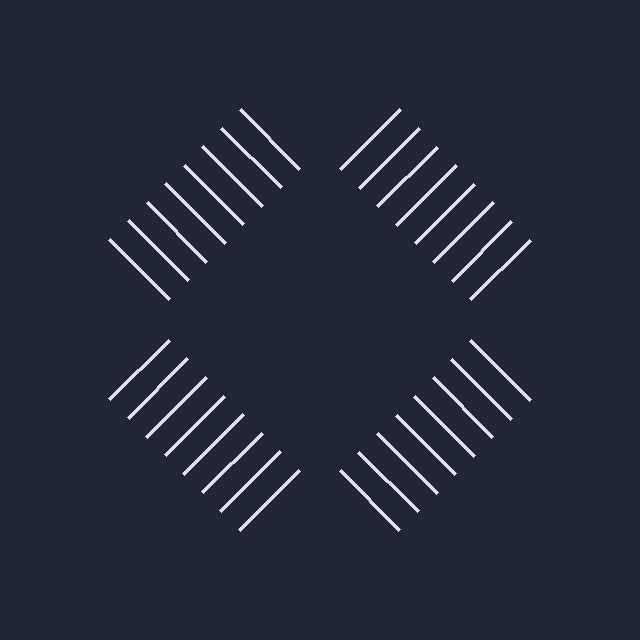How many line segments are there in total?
32 — 8 along each of the 4 edges.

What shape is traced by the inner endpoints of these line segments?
An illusory square — the line segments terminate on its edges but no continuous stroke is drawn.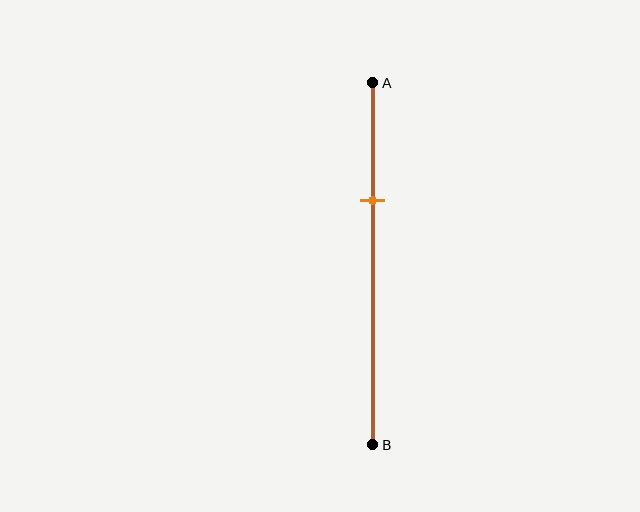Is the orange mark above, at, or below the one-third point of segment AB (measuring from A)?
The orange mark is approximately at the one-third point of segment AB.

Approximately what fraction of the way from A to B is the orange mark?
The orange mark is approximately 30% of the way from A to B.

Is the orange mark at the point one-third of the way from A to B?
Yes, the mark is approximately at the one-third point.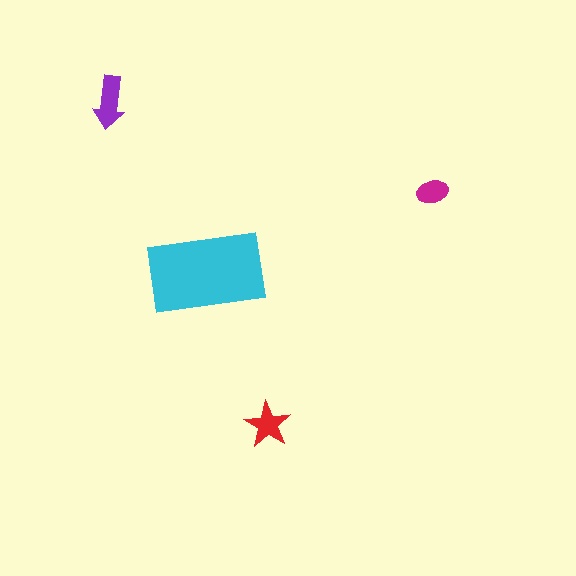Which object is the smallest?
The magenta ellipse.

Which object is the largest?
The cyan rectangle.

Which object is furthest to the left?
The purple arrow is leftmost.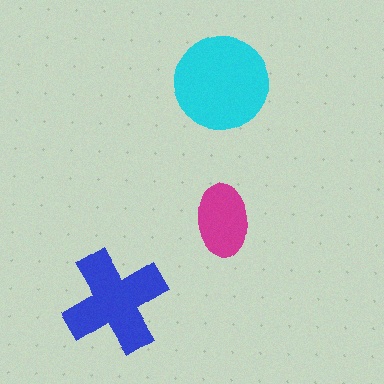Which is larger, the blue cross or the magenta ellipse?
The blue cross.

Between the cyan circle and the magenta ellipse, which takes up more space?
The cyan circle.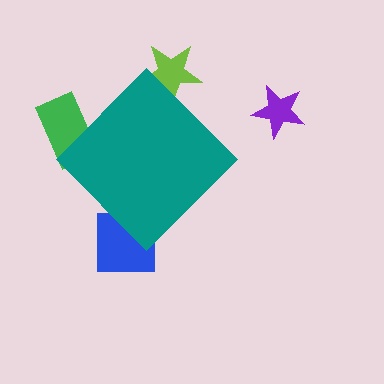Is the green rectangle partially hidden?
Yes, the green rectangle is partially hidden behind the teal diamond.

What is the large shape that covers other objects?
A teal diamond.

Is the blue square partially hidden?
Yes, the blue square is partially hidden behind the teal diamond.